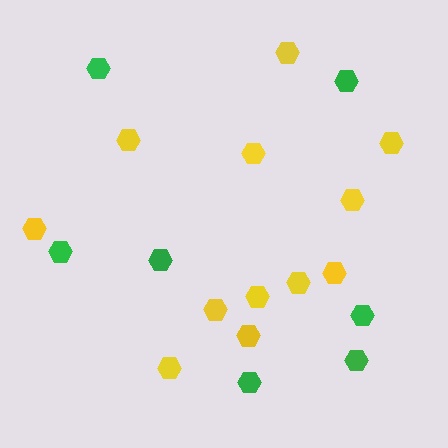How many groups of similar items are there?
There are 2 groups: one group of yellow hexagons (12) and one group of green hexagons (7).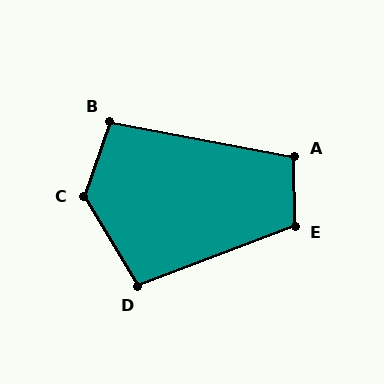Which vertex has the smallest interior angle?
B, at approximately 98 degrees.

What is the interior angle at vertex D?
Approximately 100 degrees (obtuse).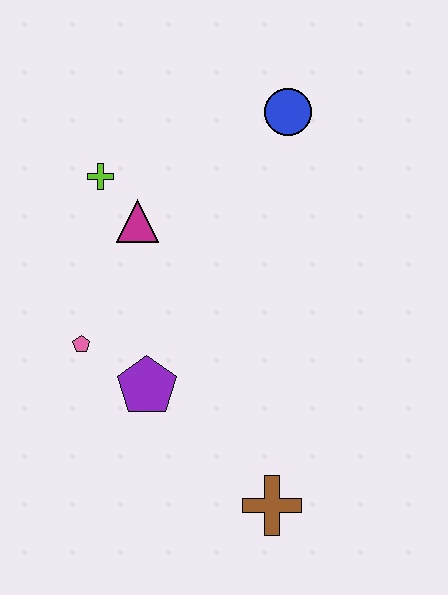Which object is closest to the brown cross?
The purple pentagon is closest to the brown cross.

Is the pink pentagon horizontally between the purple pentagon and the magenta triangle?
No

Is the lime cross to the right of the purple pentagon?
No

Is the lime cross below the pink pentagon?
No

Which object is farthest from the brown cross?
The blue circle is farthest from the brown cross.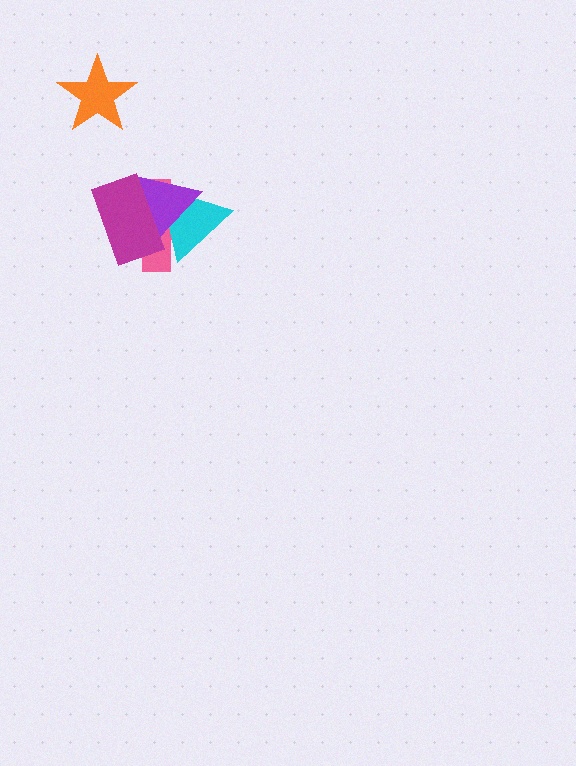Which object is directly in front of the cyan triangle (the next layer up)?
The purple triangle is directly in front of the cyan triangle.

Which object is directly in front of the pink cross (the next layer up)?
The cyan triangle is directly in front of the pink cross.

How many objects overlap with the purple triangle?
3 objects overlap with the purple triangle.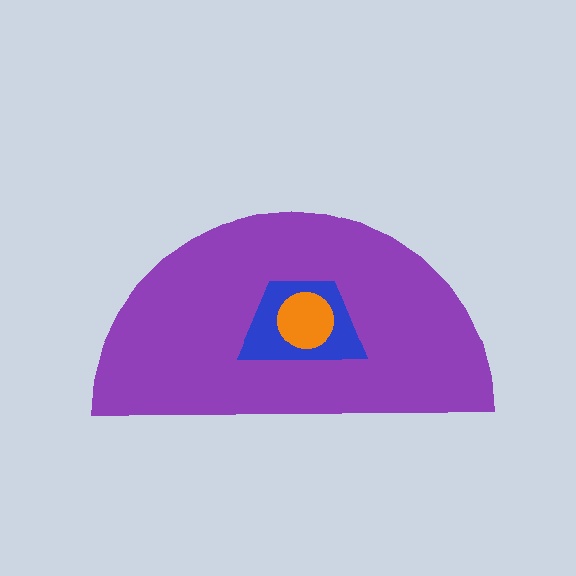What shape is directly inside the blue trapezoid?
The orange circle.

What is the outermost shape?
The purple semicircle.